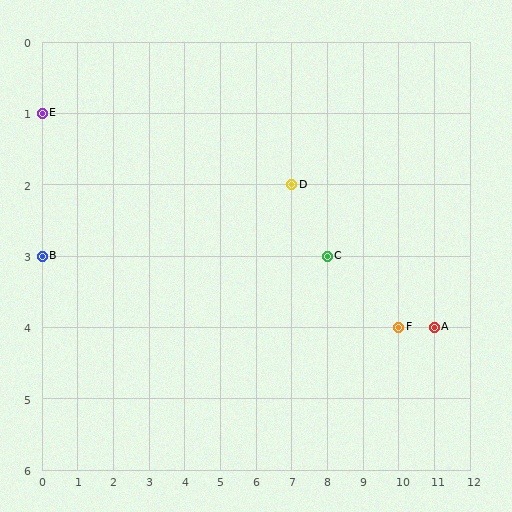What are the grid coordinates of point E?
Point E is at grid coordinates (0, 1).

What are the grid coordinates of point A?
Point A is at grid coordinates (11, 4).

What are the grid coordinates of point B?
Point B is at grid coordinates (0, 3).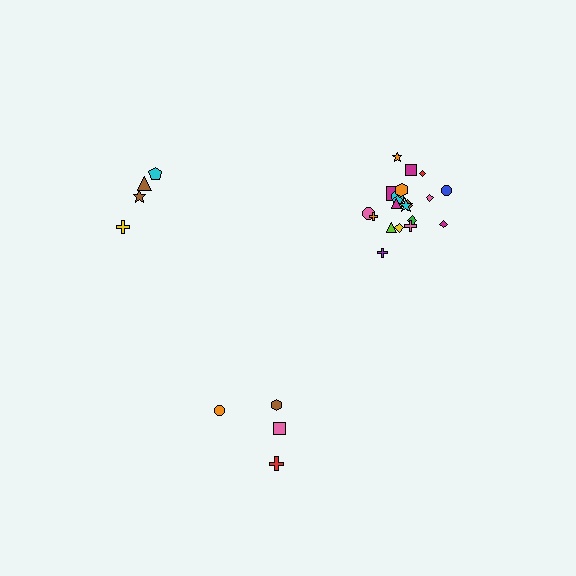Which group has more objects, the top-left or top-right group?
The top-right group.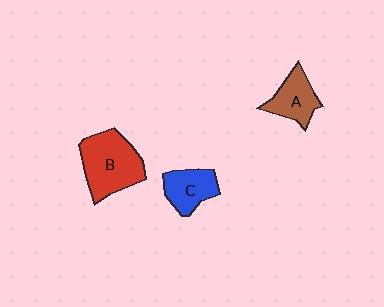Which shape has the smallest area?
Shape C (blue).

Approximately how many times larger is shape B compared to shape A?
Approximately 1.7 times.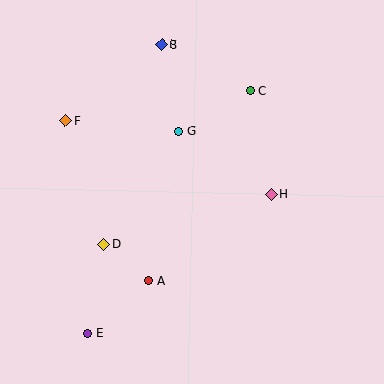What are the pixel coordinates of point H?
Point H is at (271, 194).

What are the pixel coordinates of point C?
Point C is at (250, 90).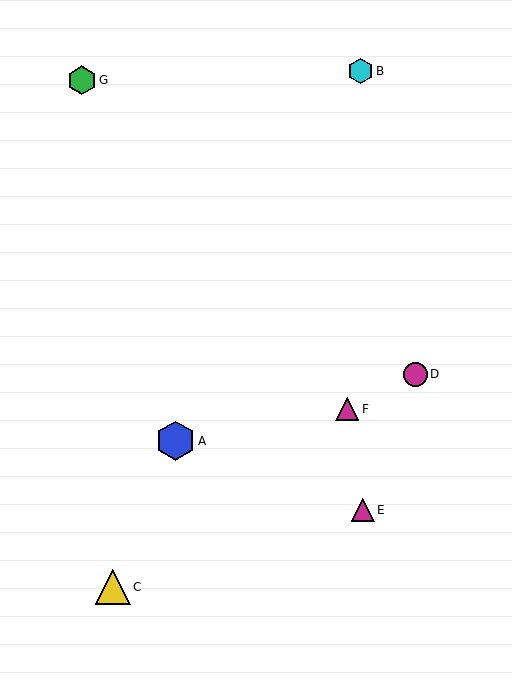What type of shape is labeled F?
Shape F is a magenta triangle.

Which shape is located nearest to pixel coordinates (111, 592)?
The yellow triangle (labeled C) at (113, 587) is nearest to that location.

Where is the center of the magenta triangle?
The center of the magenta triangle is at (363, 510).